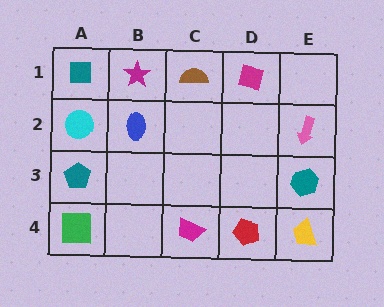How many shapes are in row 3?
2 shapes.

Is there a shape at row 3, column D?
No, that cell is empty.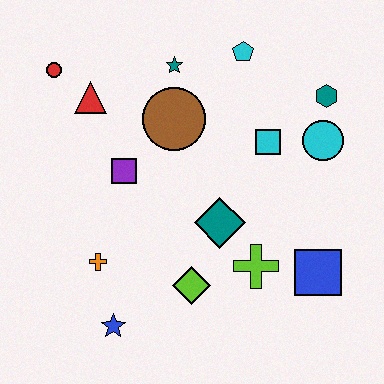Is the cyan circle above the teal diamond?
Yes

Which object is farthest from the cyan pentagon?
The blue star is farthest from the cyan pentagon.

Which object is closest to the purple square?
The brown circle is closest to the purple square.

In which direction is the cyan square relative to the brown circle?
The cyan square is to the right of the brown circle.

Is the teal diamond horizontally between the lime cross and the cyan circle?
No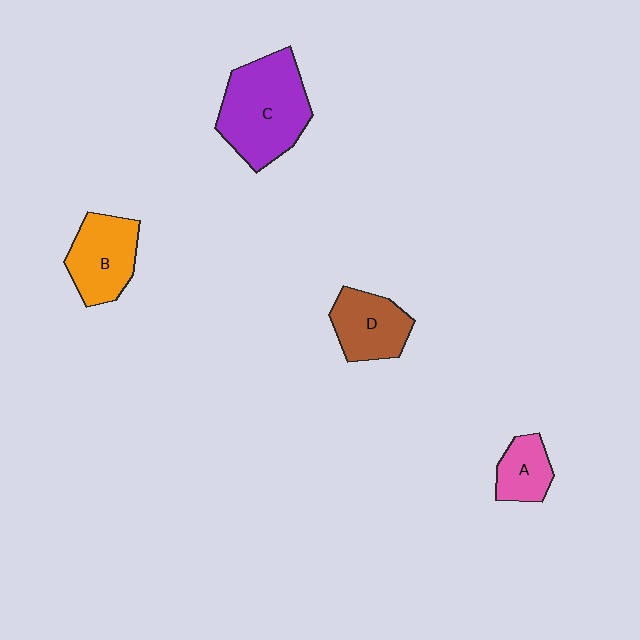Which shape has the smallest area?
Shape A (pink).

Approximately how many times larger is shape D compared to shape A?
Approximately 1.5 times.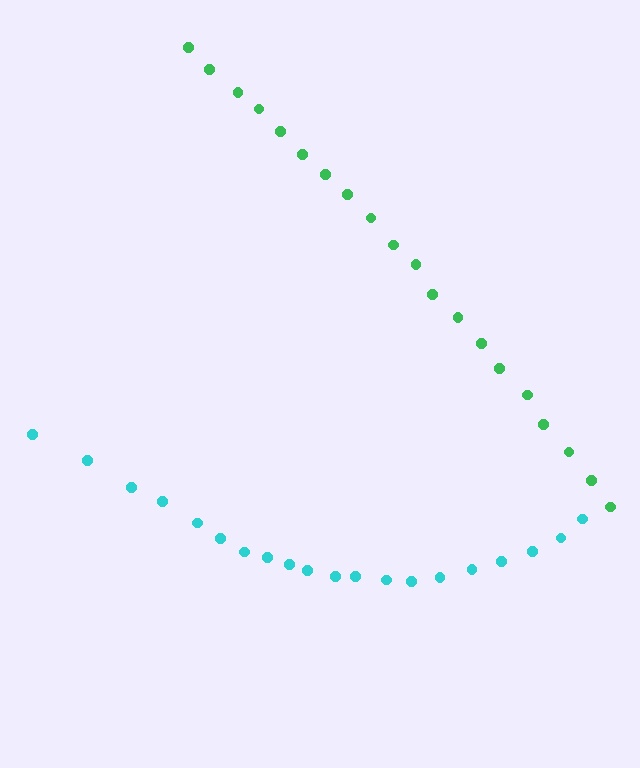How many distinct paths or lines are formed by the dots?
There are 2 distinct paths.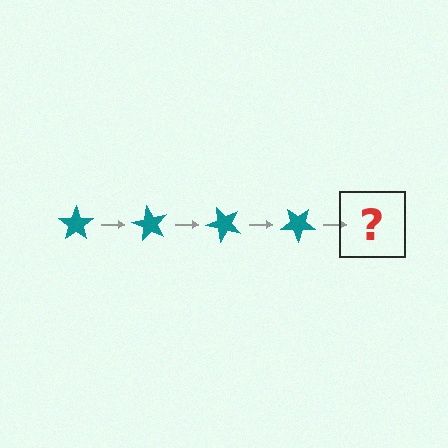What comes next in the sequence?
The next element should be a teal star rotated 240 degrees.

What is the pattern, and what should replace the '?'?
The pattern is that the star rotates 60 degrees each step. The '?' should be a teal star rotated 240 degrees.